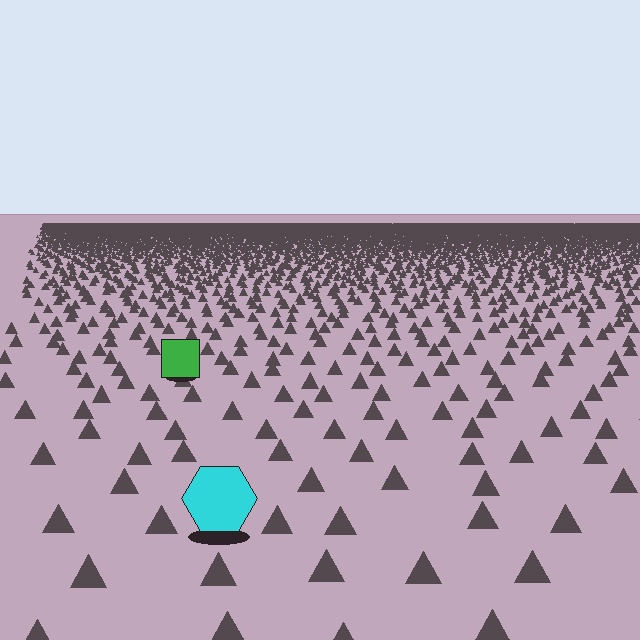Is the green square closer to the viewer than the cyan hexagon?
No. The cyan hexagon is closer — you can tell from the texture gradient: the ground texture is coarser near it.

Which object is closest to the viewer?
The cyan hexagon is closest. The texture marks near it are larger and more spread out.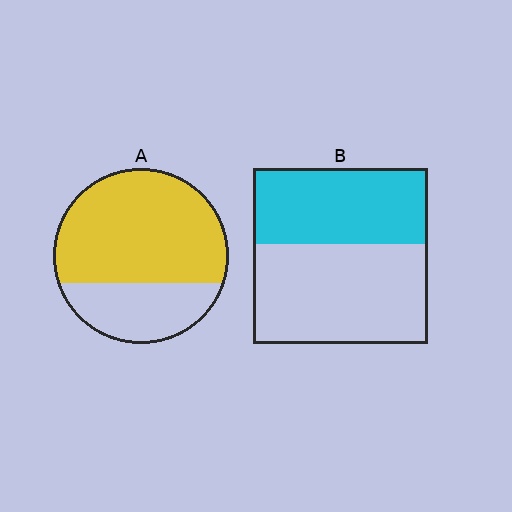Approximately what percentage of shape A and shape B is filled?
A is approximately 70% and B is approximately 45%.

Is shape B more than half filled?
No.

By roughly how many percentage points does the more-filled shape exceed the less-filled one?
By roughly 25 percentage points (A over B).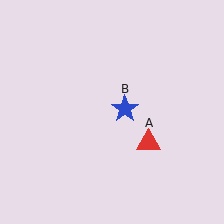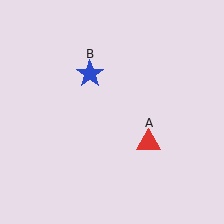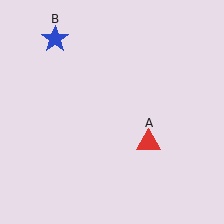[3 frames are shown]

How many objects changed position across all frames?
1 object changed position: blue star (object B).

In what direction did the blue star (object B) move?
The blue star (object B) moved up and to the left.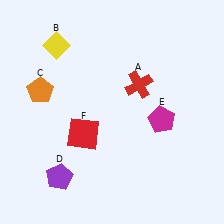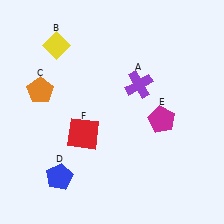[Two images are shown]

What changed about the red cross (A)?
In Image 1, A is red. In Image 2, it changed to purple.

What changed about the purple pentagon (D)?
In Image 1, D is purple. In Image 2, it changed to blue.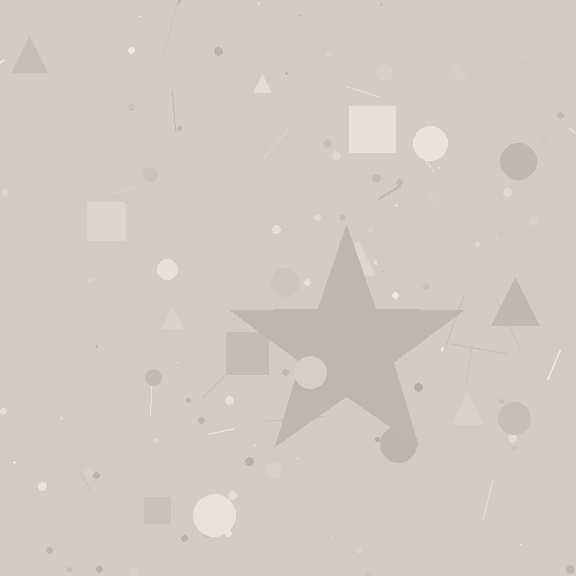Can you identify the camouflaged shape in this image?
The camouflaged shape is a star.